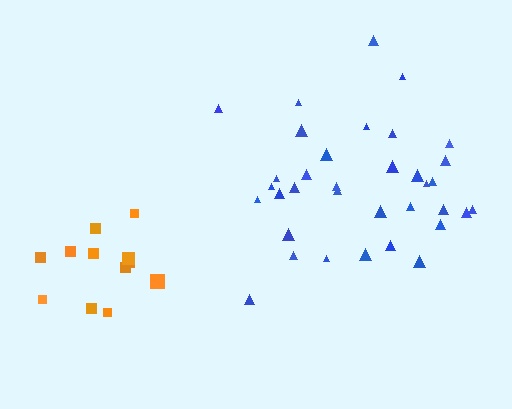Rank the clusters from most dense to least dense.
blue, orange.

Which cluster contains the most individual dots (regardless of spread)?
Blue (35).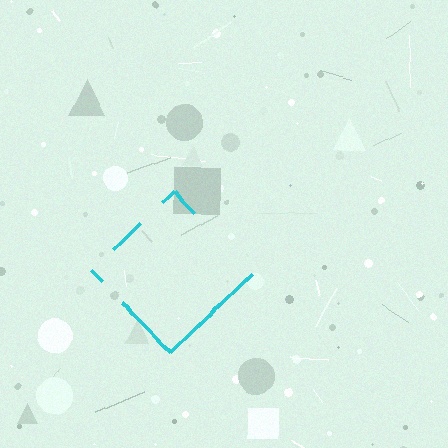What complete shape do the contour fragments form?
The contour fragments form a diamond.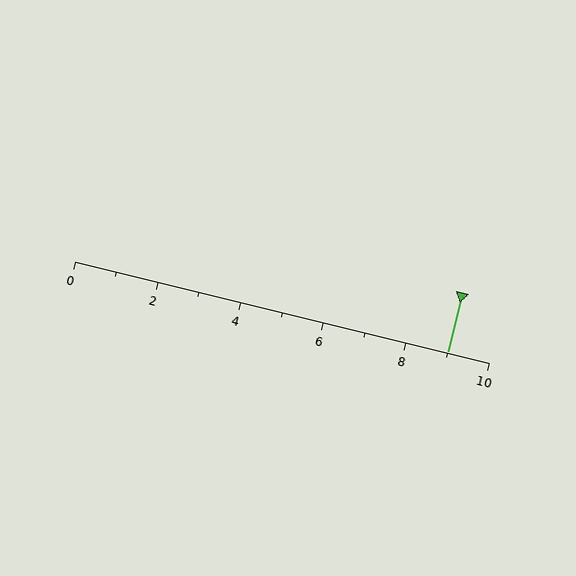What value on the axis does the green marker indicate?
The marker indicates approximately 9.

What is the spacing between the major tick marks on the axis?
The major ticks are spaced 2 apart.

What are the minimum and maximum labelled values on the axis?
The axis runs from 0 to 10.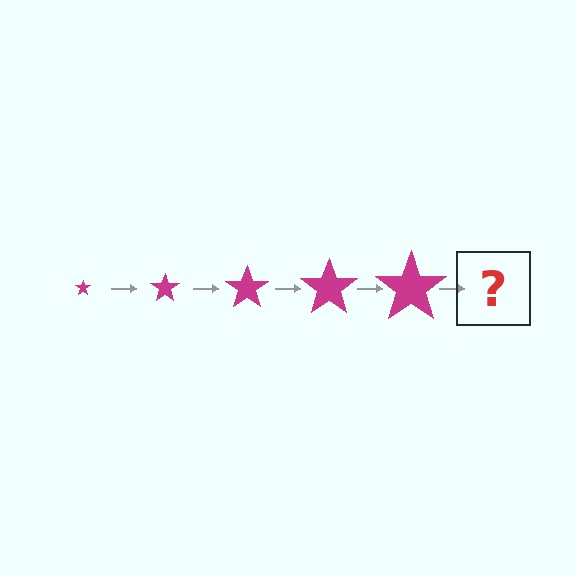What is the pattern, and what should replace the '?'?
The pattern is that the star gets progressively larger each step. The '?' should be a magenta star, larger than the previous one.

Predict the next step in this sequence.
The next step is a magenta star, larger than the previous one.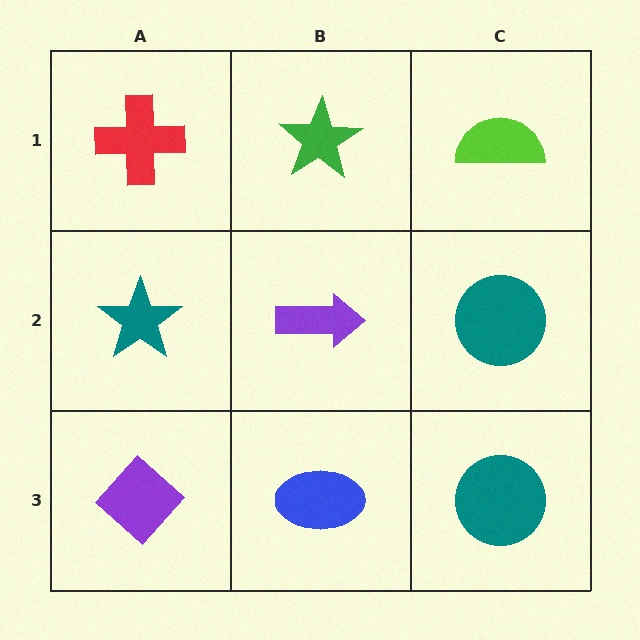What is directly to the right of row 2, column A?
A purple arrow.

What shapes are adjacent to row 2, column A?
A red cross (row 1, column A), a purple diamond (row 3, column A), a purple arrow (row 2, column B).